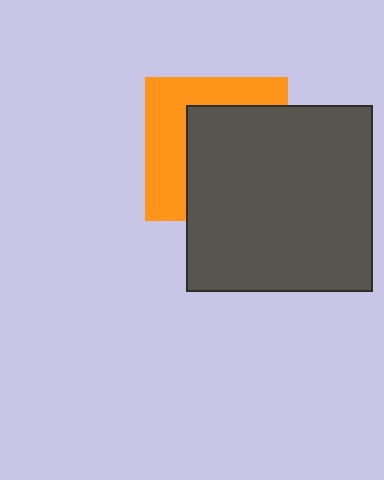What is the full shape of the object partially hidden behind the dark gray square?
The partially hidden object is an orange square.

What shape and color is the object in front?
The object in front is a dark gray square.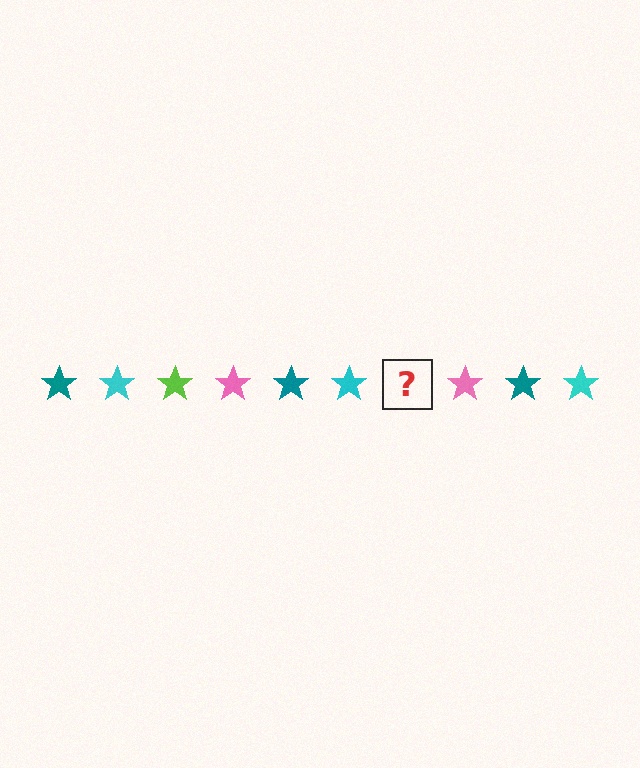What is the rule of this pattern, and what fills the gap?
The rule is that the pattern cycles through teal, cyan, lime, pink stars. The gap should be filled with a lime star.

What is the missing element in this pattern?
The missing element is a lime star.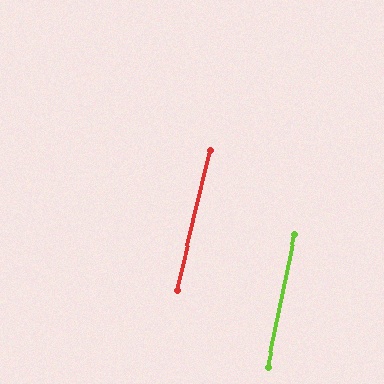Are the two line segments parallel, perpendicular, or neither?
Parallel — their directions differ by only 1.4°.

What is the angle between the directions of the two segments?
Approximately 1 degree.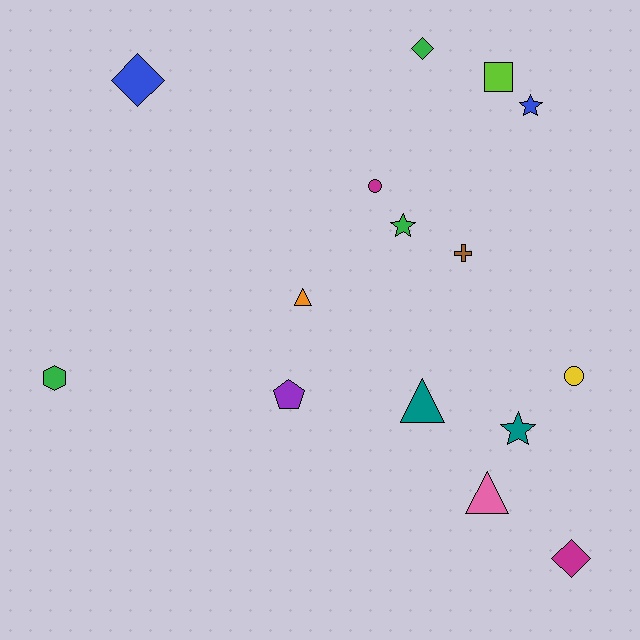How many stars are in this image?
There are 3 stars.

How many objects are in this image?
There are 15 objects.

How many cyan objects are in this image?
There are no cyan objects.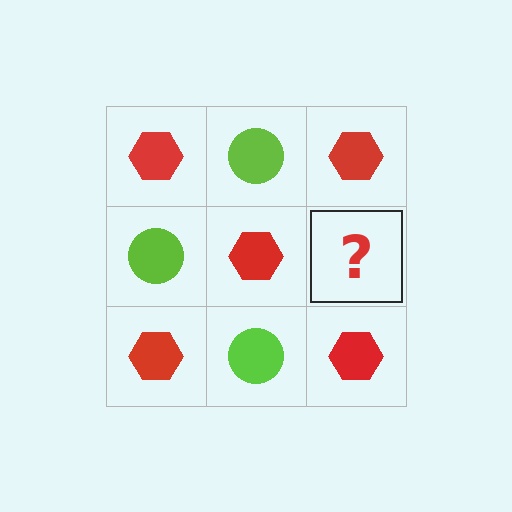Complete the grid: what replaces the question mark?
The question mark should be replaced with a lime circle.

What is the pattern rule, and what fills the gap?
The rule is that it alternates red hexagon and lime circle in a checkerboard pattern. The gap should be filled with a lime circle.